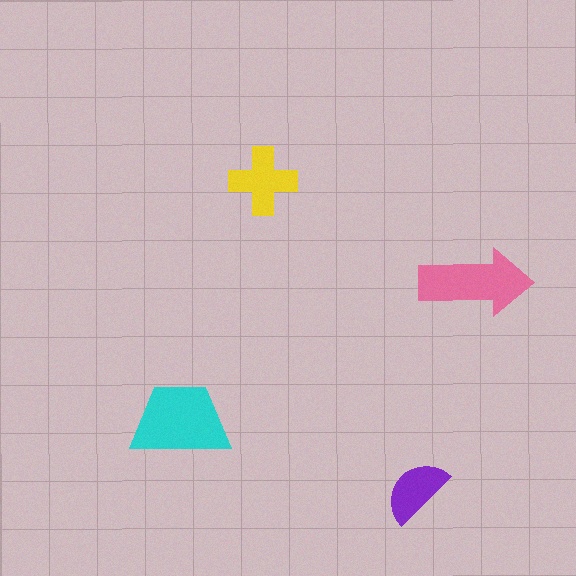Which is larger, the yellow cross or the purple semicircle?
The yellow cross.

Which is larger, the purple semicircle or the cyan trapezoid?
The cyan trapezoid.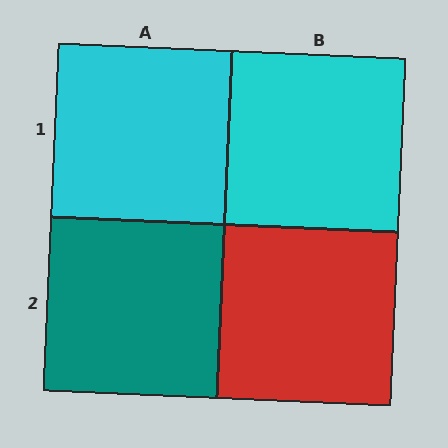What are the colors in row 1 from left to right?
Cyan, cyan.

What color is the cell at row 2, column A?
Teal.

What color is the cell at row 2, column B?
Red.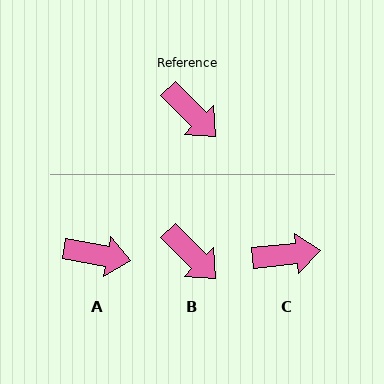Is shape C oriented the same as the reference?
No, it is off by about 52 degrees.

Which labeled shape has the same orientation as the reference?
B.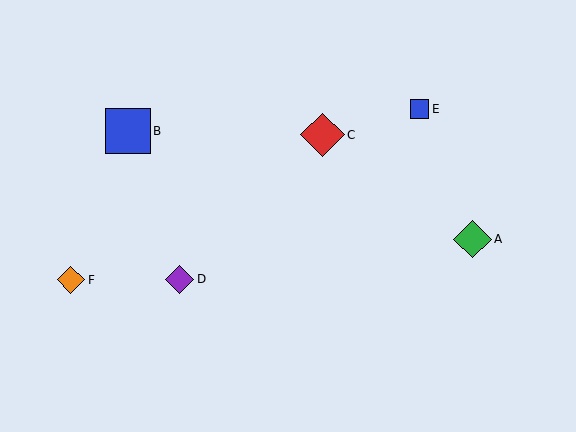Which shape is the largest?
The blue square (labeled B) is the largest.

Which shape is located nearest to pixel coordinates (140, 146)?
The blue square (labeled B) at (128, 131) is nearest to that location.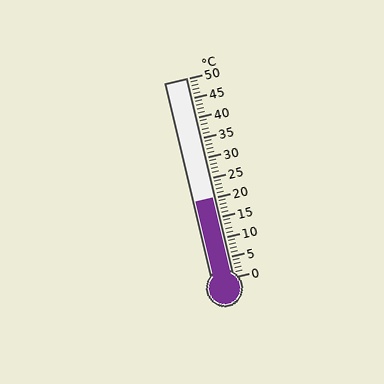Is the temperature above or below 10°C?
The temperature is above 10°C.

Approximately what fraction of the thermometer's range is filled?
The thermometer is filled to approximately 40% of its range.